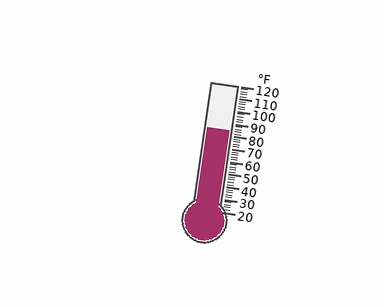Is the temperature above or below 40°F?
The temperature is above 40°F.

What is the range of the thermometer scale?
The thermometer scale ranges from 20°F to 120°F.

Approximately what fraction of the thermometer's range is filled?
The thermometer is filled to approximately 65% of its range.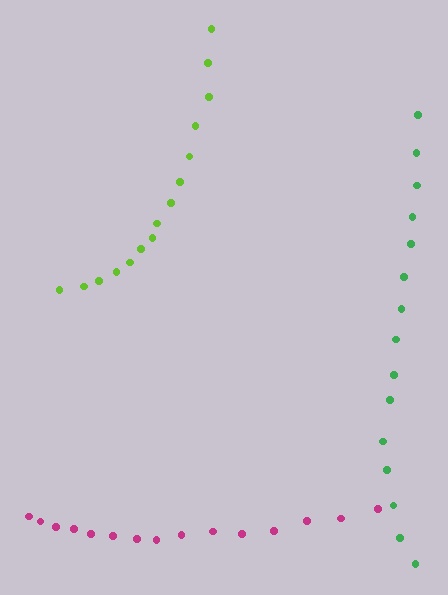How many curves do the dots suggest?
There are 3 distinct paths.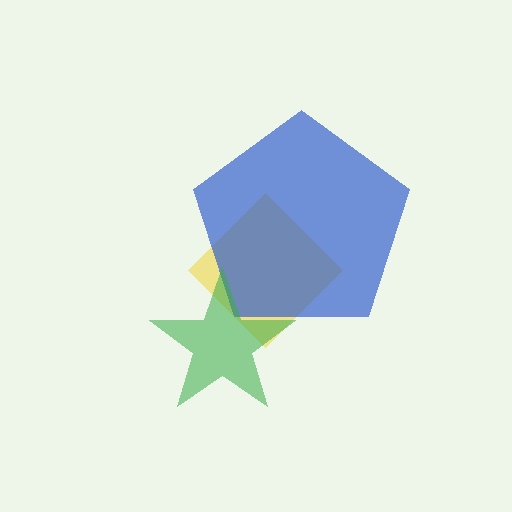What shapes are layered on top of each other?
The layered shapes are: a yellow diamond, a blue pentagon, a green star.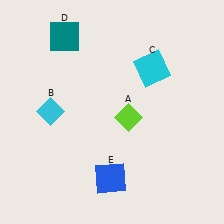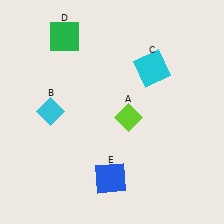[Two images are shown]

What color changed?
The square (D) changed from teal in Image 1 to green in Image 2.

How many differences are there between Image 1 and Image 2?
There is 1 difference between the two images.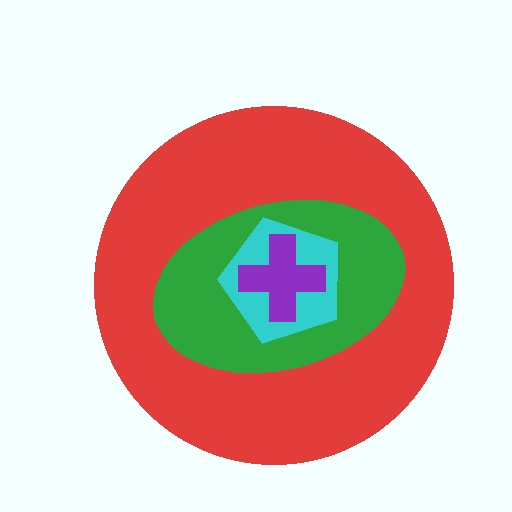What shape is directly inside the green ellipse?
The cyan pentagon.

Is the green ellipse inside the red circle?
Yes.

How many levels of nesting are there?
4.